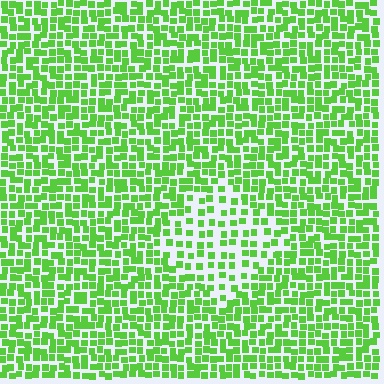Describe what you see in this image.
The image contains small lime elements arranged at two different densities. A diamond-shaped region is visible where the elements are less densely packed than the surrounding area.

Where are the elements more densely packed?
The elements are more densely packed outside the diamond boundary.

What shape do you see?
I see a diamond.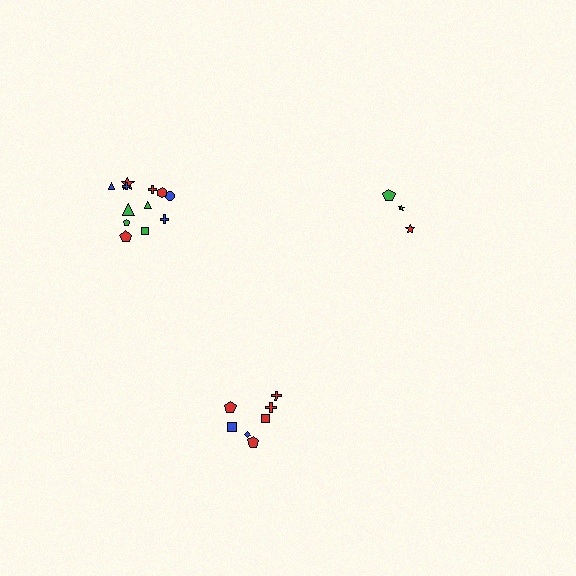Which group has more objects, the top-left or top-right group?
The top-left group.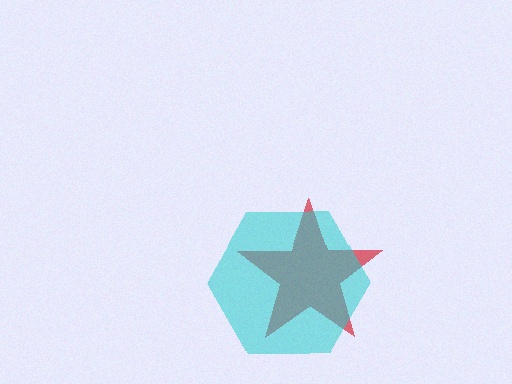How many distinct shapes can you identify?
There are 2 distinct shapes: a red star, a cyan hexagon.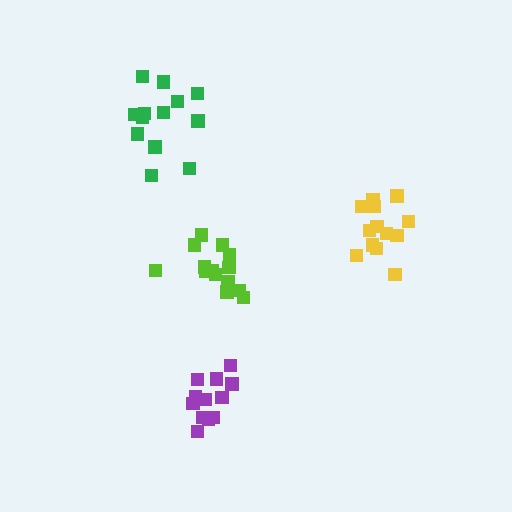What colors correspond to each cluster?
The clusters are colored: green, purple, lime, yellow.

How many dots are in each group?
Group 1: 13 dots, Group 2: 12 dots, Group 3: 15 dots, Group 4: 13 dots (53 total).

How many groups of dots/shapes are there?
There are 4 groups.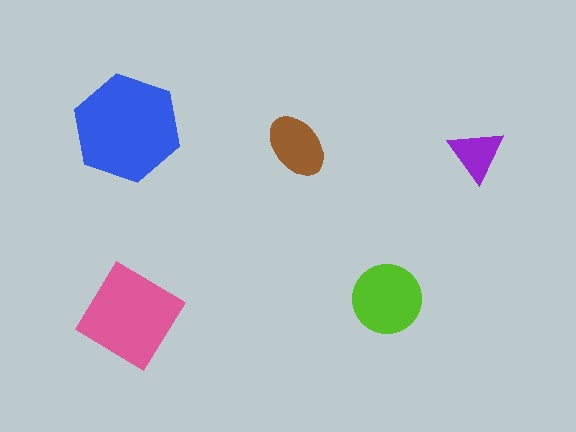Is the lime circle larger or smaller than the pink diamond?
Smaller.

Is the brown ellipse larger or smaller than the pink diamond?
Smaller.